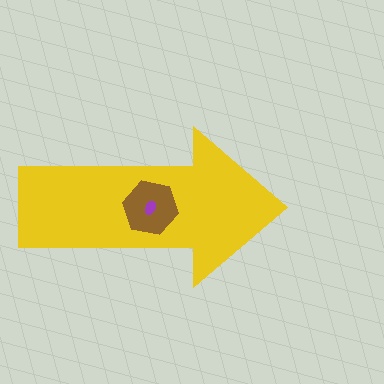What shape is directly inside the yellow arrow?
The brown hexagon.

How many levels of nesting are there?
3.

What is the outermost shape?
The yellow arrow.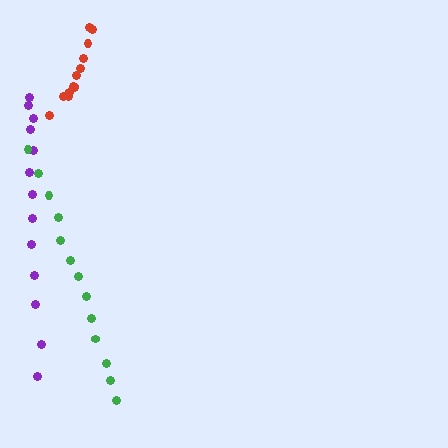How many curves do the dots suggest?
There are 3 distinct paths.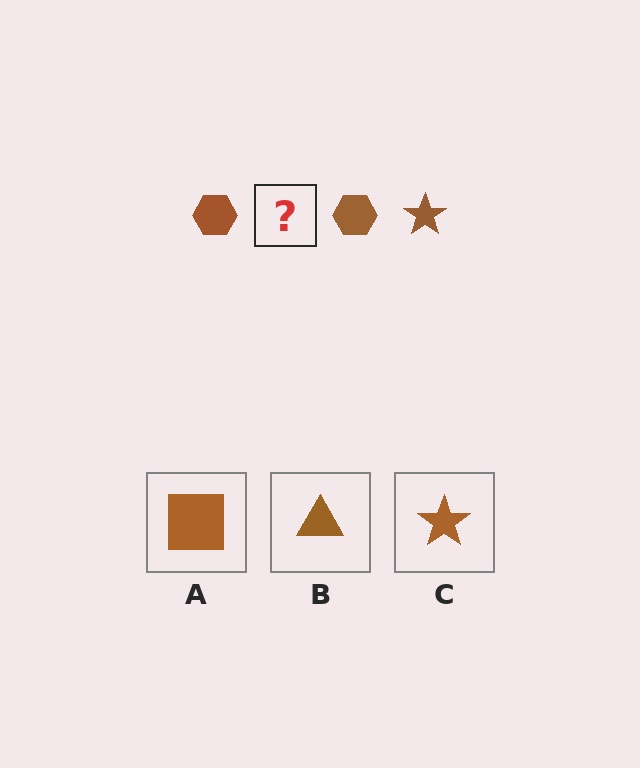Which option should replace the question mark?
Option C.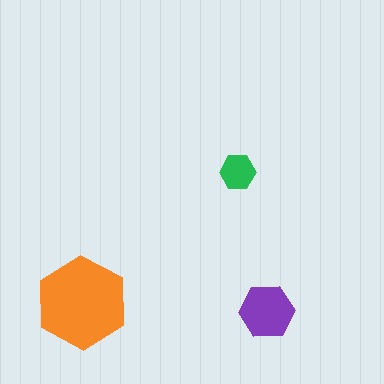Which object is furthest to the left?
The orange hexagon is leftmost.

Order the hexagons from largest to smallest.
the orange one, the purple one, the green one.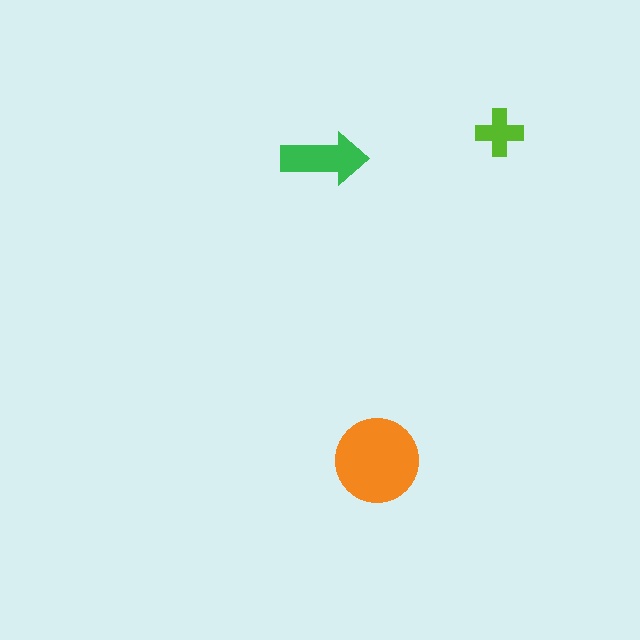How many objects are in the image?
There are 3 objects in the image.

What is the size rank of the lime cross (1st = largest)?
3rd.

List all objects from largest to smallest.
The orange circle, the green arrow, the lime cross.